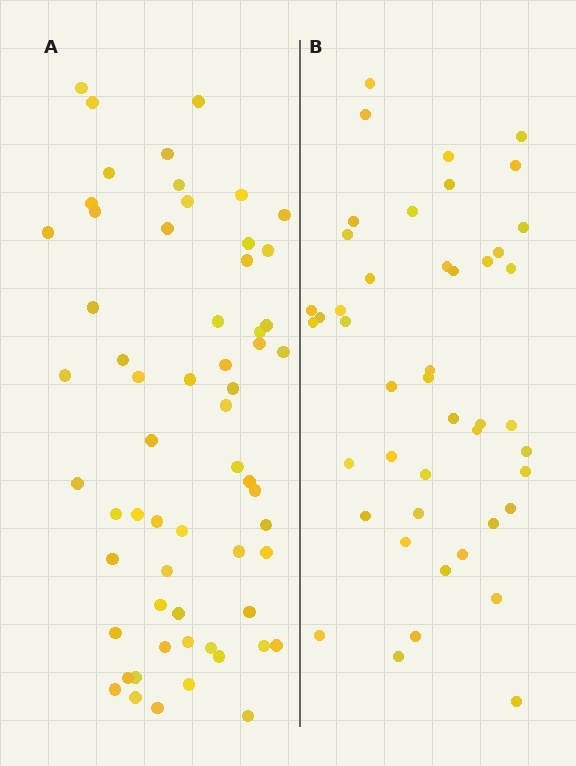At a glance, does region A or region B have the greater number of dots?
Region A (the left region) has more dots.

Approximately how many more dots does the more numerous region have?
Region A has approximately 15 more dots than region B.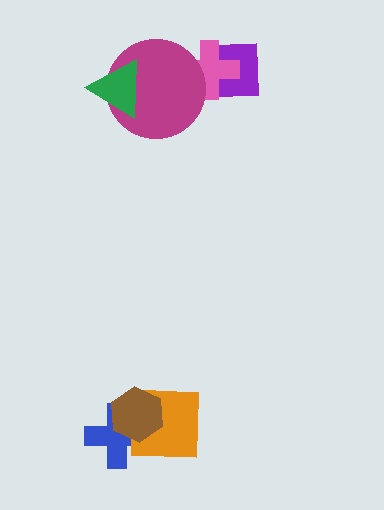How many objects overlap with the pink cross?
2 objects overlap with the pink cross.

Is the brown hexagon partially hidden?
No, no other shape covers it.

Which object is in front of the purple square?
The pink cross is in front of the purple square.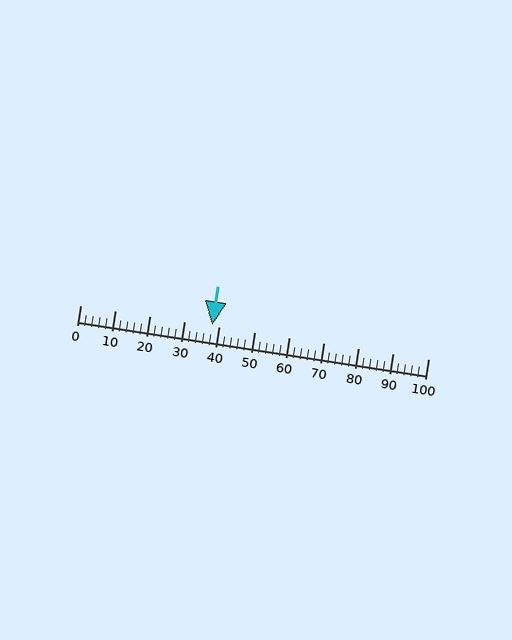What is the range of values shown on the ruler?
The ruler shows values from 0 to 100.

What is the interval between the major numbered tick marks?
The major tick marks are spaced 10 units apart.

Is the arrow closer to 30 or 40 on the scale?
The arrow is closer to 40.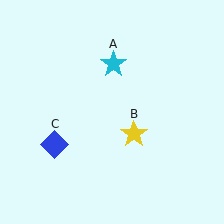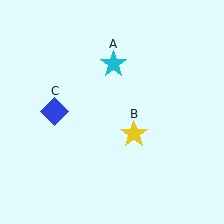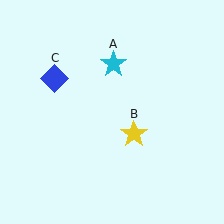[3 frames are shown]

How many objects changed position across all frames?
1 object changed position: blue diamond (object C).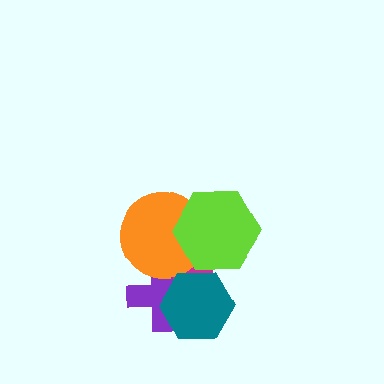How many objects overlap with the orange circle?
3 objects overlap with the orange circle.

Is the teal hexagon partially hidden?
No, no other shape covers it.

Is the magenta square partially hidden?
Yes, it is partially covered by another shape.